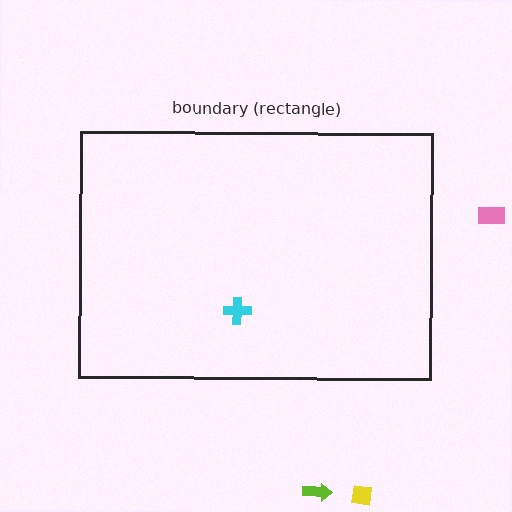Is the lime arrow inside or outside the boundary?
Outside.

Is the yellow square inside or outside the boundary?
Outside.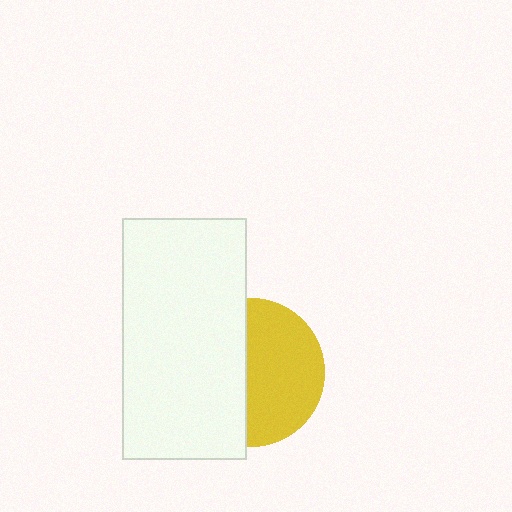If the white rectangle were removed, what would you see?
You would see the complete yellow circle.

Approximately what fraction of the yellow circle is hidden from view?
Roughly 47% of the yellow circle is hidden behind the white rectangle.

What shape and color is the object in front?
The object in front is a white rectangle.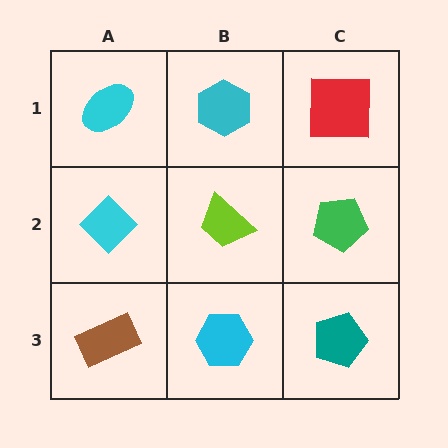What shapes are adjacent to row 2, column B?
A cyan hexagon (row 1, column B), a cyan hexagon (row 3, column B), a cyan diamond (row 2, column A), a green pentagon (row 2, column C).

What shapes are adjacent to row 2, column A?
A cyan ellipse (row 1, column A), a brown rectangle (row 3, column A), a lime trapezoid (row 2, column B).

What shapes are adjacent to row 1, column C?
A green pentagon (row 2, column C), a cyan hexagon (row 1, column B).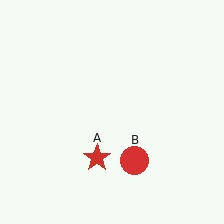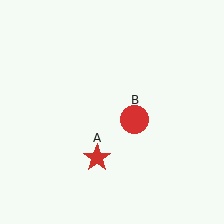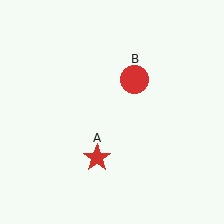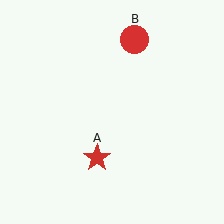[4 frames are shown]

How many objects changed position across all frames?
1 object changed position: red circle (object B).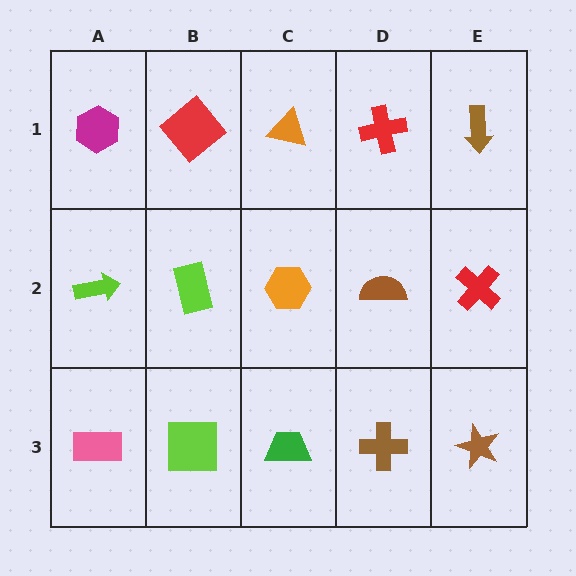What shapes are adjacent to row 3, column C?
An orange hexagon (row 2, column C), a lime square (row 3, column B), a brown cross (row 3, column D).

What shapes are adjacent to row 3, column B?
A lime rectangle (row 2, column B), a pink rectangle (row 3, column A), a green trapezoid (row 3, column C).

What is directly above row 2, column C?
An orange triangle.